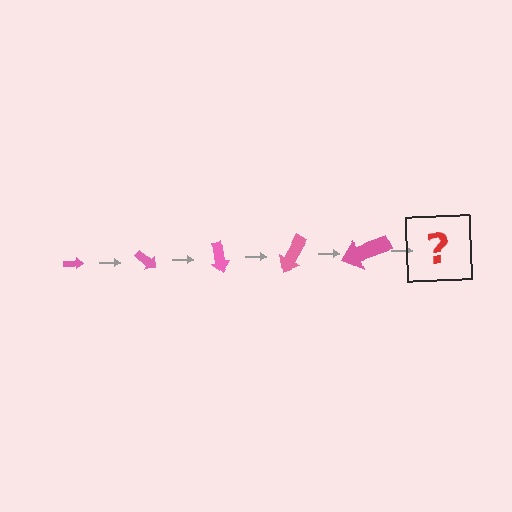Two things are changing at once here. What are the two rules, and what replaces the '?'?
The two rules are that the arrow grows larger each step and it rotates 40 degrees each step. The '?' should be an arrow, larger than the previous one and rotated 200 degrees from the start.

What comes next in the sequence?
The next element should be an arrow, larger than the previous one and rotated 200 degrees from the start.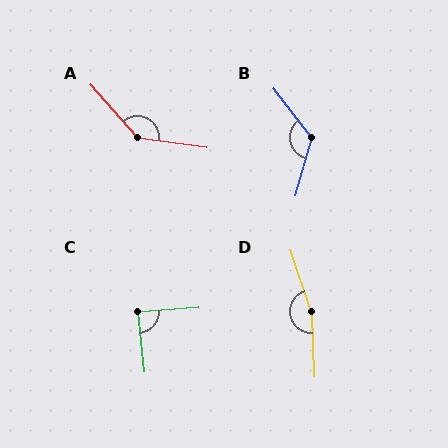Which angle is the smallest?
C, at approximately 88 degrees.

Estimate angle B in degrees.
Approximately 126 degrees.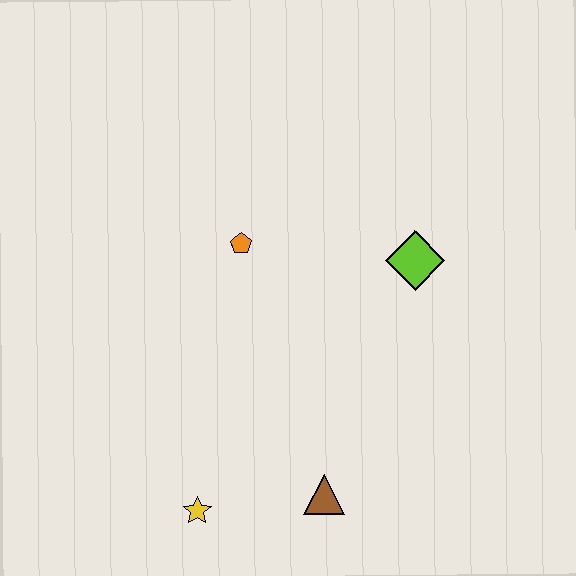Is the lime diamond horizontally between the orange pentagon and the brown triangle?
No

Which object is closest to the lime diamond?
The orange pentagon is closest to the lime diamond.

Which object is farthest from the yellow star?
The lime diamond is farthest from the yellow star.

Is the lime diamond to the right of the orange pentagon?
Yes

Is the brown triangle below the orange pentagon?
Yes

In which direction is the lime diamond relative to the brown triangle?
The lime diamond is above the brown triangle.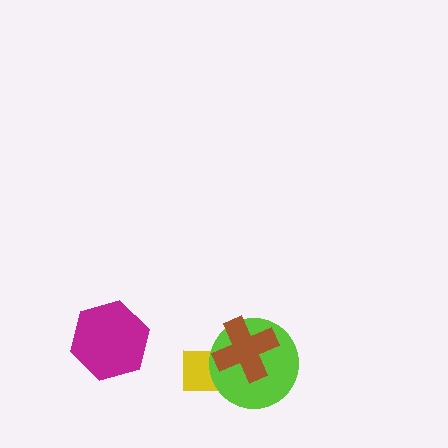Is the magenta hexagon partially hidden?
No, no other shape covers it.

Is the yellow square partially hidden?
Yes, it is partially covered by another shape.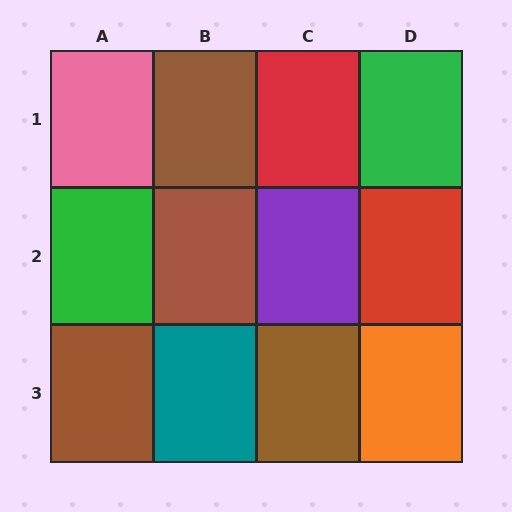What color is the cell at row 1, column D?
Green.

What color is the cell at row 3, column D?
Orange.